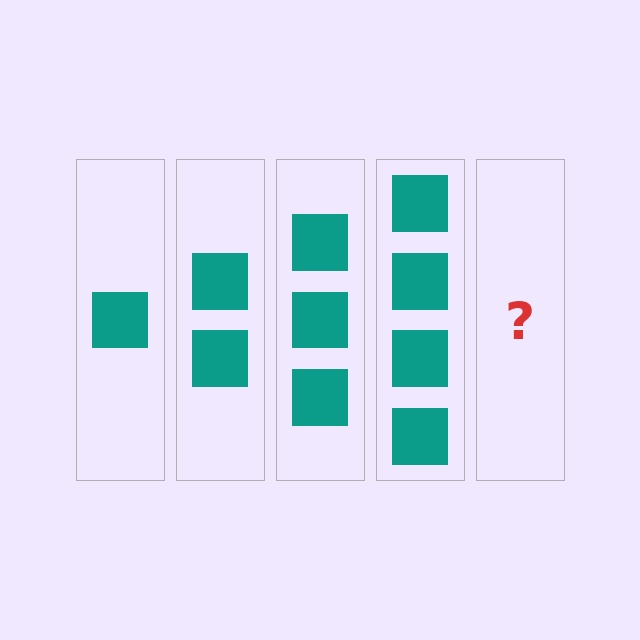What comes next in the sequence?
The next element should be 5 squares.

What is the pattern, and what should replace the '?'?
The pattern is that each step adds one more square. The '?' should be 5 squares.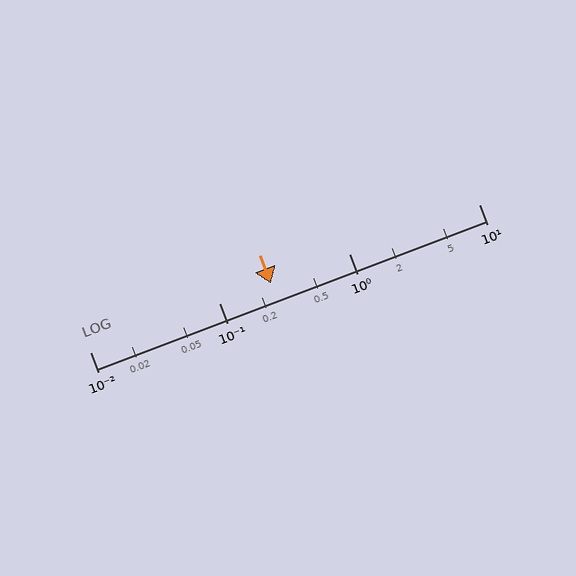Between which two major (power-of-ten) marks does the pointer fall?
The pointer is between 0.1 and 1.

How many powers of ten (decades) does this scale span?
The scale spans 3 decades, from 0.01 to 10.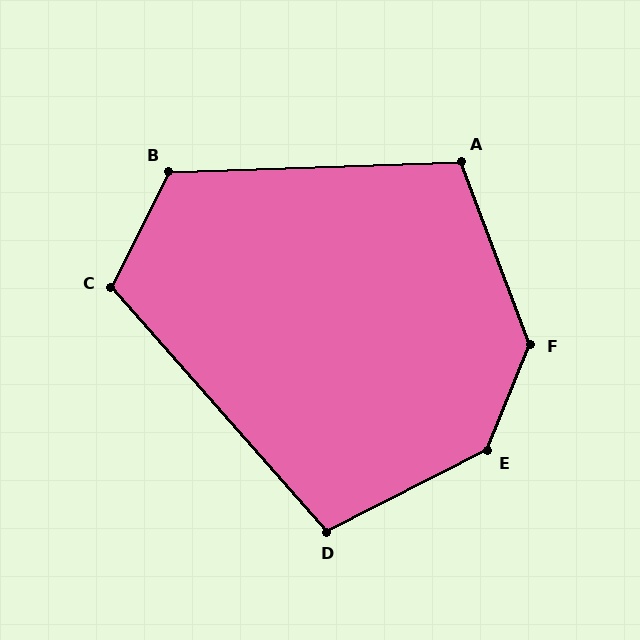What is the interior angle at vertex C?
Approximately 112 degrees (obtuse).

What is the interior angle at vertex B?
Approximately 119 degrees (obtuse).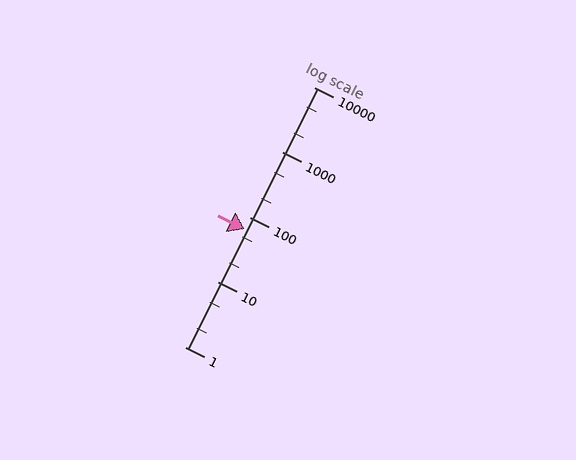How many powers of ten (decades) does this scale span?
The scale spans 4 decades, from 1 to 10000.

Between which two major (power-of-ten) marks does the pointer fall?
The pointer is between 10 and 100.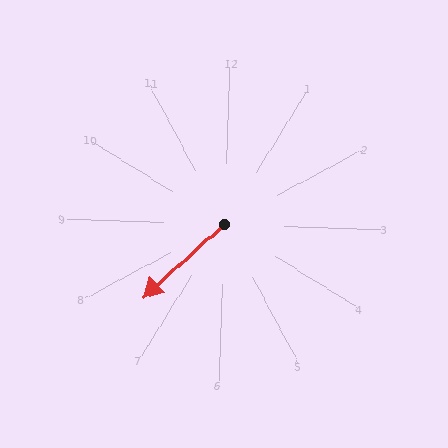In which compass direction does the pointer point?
Southwest.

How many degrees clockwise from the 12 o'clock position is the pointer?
Approximately 226 degrees.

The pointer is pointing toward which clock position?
Roughly 8 o'clock.